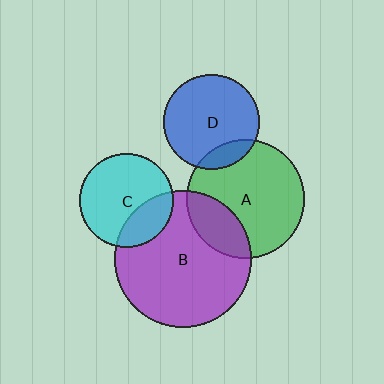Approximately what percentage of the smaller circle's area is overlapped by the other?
Approximately 25%.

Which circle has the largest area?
Circle B (purple).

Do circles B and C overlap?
Yes.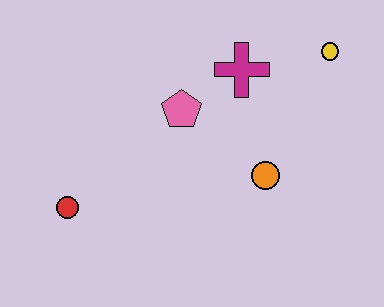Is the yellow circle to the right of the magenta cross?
Yes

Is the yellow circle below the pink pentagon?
No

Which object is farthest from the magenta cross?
The red circle is farthest from the magenta cross.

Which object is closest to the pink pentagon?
The magenta cross is closest to the pink pentagon.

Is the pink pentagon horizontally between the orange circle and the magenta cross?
No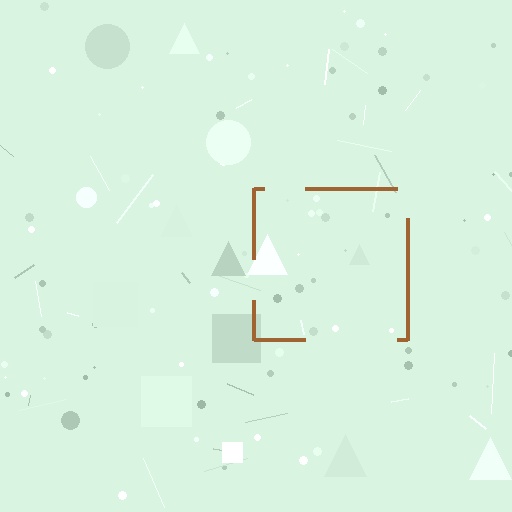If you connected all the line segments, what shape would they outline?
They would outline a square.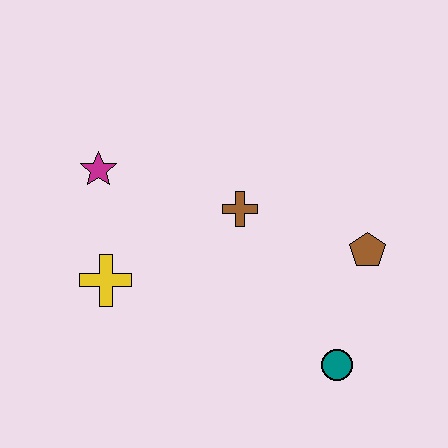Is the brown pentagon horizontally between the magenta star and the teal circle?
No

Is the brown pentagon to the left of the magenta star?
No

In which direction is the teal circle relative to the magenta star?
The teal circle is to the right of the magenta star.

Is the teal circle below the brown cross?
Yes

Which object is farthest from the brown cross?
The teal circle is farthest from the brown cross.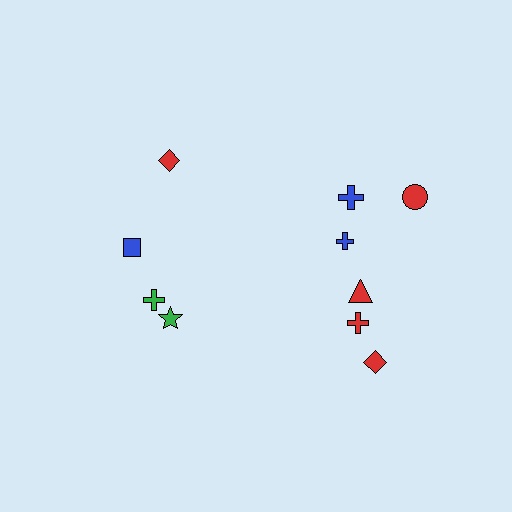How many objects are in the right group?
There are 6 objects.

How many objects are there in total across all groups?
There are 10 objects.